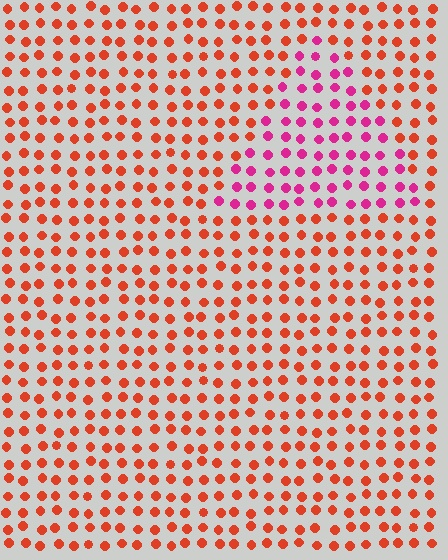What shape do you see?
I see a triangle.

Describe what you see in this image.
The image is filled with small red elements in a uniform arrangement. A triangle-shaped region is visible where the elements are tinted to a slightly different hue, forming a subtle color boundary.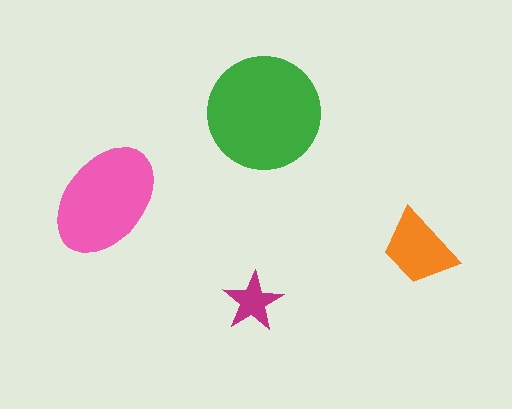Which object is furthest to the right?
The orange trapezoid is rightmost.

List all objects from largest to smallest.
The green circle, the pink ellipse, the orange trapezoid, the magenta star.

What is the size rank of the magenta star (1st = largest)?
4th.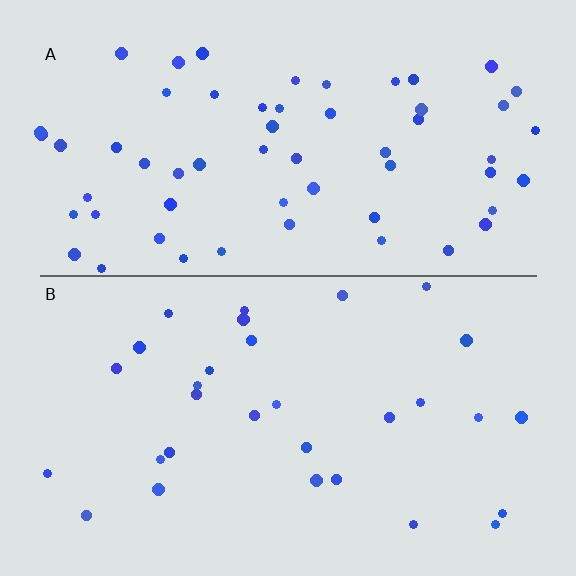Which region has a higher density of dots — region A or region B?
A (the top).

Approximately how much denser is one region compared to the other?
Approximately 1.9× — region A over region B.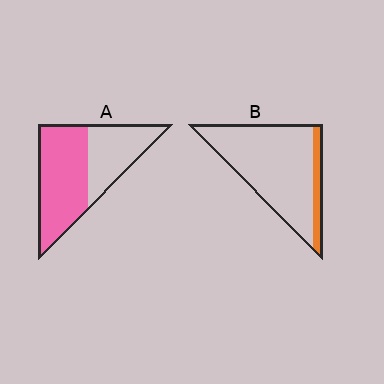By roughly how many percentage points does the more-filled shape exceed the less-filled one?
By roughly 45 percentage points (A over B).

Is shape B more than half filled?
No.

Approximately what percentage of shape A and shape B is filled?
A is approximately 60% and B is approximately 15%.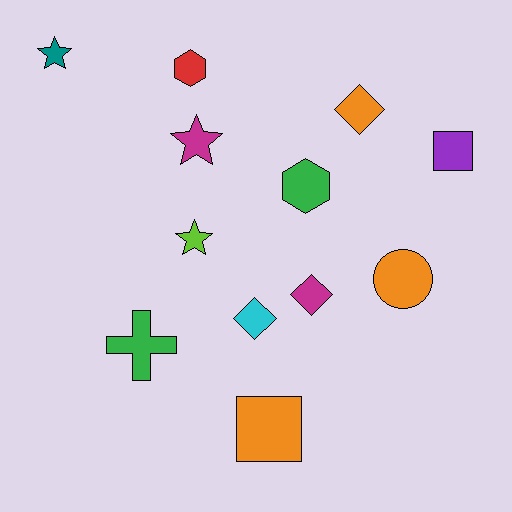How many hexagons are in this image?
There are 2 hexagons.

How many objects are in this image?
There are 12 objects.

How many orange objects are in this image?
There are 3 orange objects.